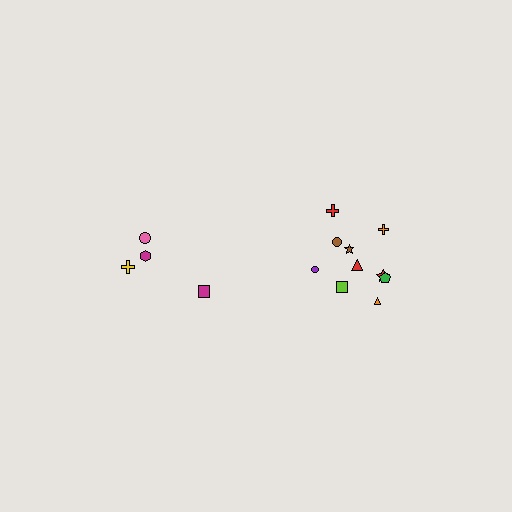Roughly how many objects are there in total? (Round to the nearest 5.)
Roughly 15 objects in total.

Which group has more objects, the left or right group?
The right group.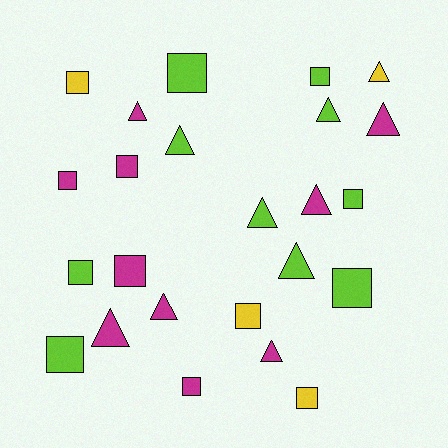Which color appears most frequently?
Magenta, with 10 objects.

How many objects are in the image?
There are 24 objects.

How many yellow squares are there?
There are 3 yellow squares.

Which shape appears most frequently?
Square, with 13 objects.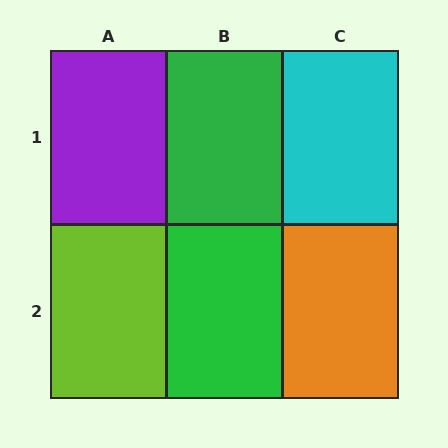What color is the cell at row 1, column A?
Purple.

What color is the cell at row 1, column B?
Green.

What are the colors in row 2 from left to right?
Lime, green, orange.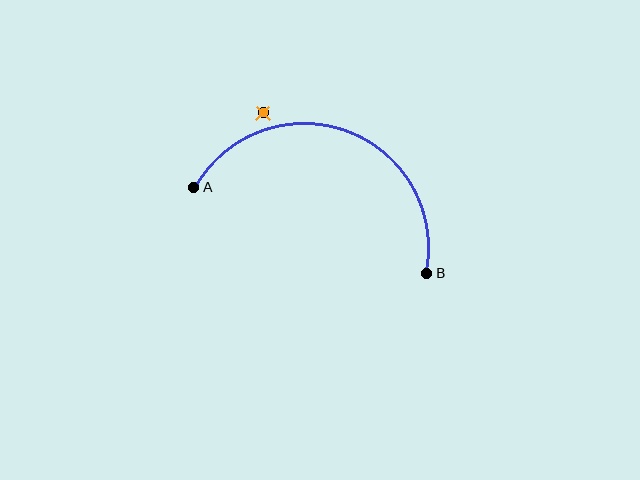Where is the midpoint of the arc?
The arc midpoint is the point on the curve farthest from the straight line joining A and B. It sits above that line.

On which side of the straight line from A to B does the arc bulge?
The arc bulges above the straight line connecting A and B.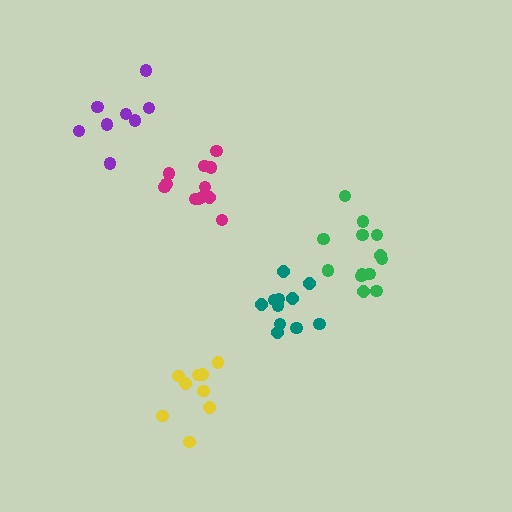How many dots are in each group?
Group 1: 11 dots, Group 2: 12 dots, Group 3: 13 dots, Group 4: 8 dots, Group 5: 9 dots (53 total).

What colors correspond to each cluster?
The clusters are colored: teal, magenta, green, purple, yellow.